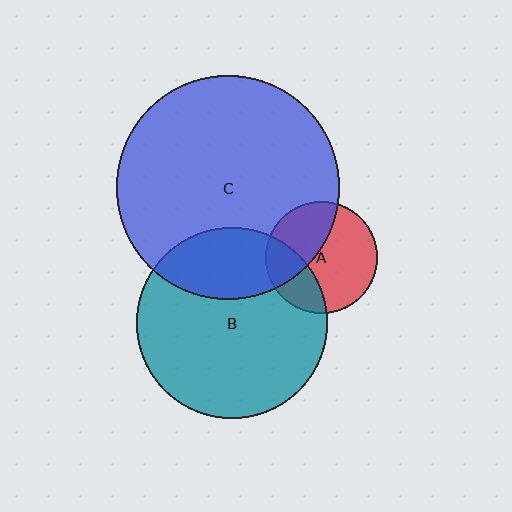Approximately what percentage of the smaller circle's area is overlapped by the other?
Approximately 40%.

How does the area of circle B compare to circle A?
Approximately 2.9 times.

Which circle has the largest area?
Circle C (blue).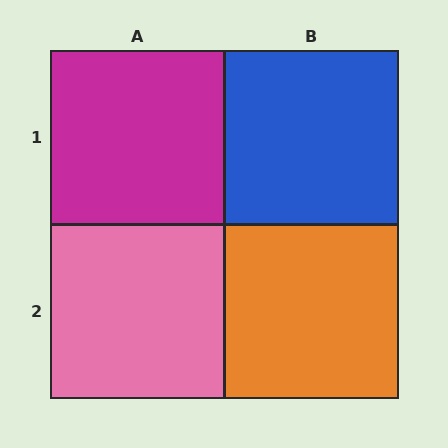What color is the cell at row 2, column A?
Pink.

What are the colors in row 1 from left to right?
Magenta, blue.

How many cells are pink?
1 cell is pink.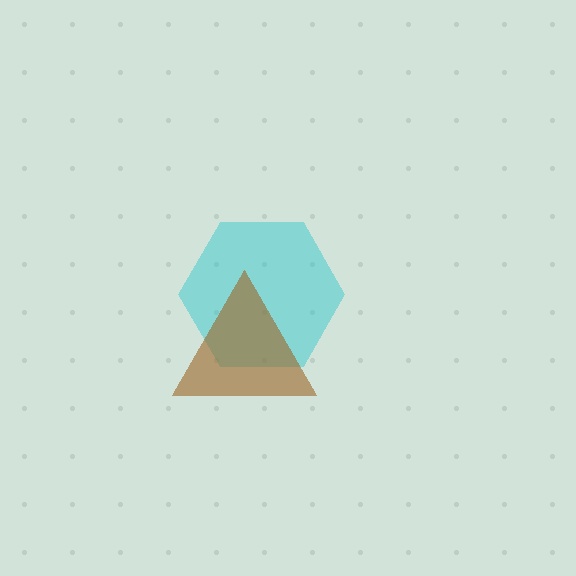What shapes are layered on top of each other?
The layered shapes are: a cyan hexagon, a brown triangle.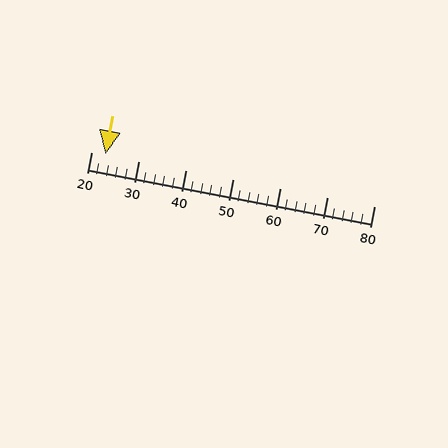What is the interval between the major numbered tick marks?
The major tick marks are spaced 10 units apart.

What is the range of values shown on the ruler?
The ruler shows values from 20 to 80.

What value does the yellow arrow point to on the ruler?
The yellow arrow points to approximately 23.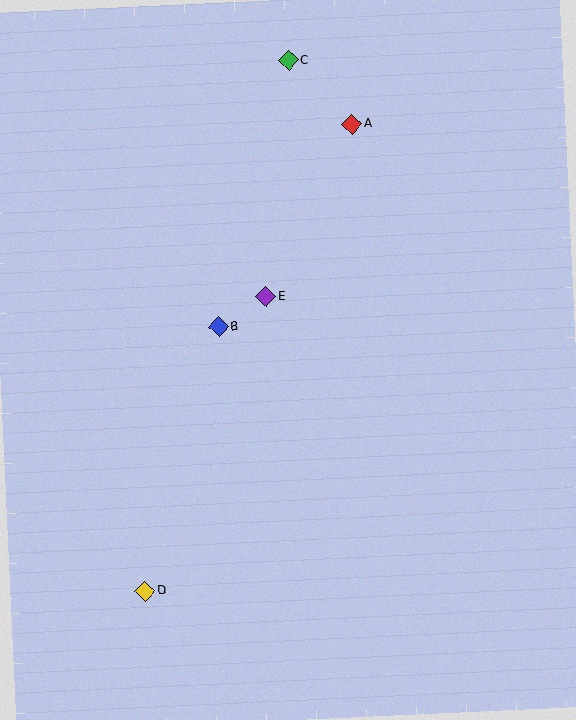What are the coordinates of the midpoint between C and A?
The midpoint between C and A is at (320, 92).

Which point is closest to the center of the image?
Point E at (266, 297) is closest to the center.